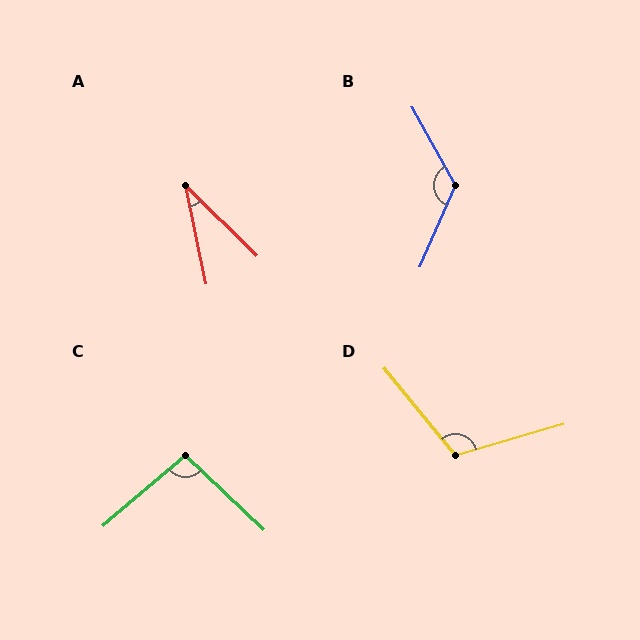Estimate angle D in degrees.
Approximately 113 degrees.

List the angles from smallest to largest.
A (34°), C (96°), D (113°), B (128°).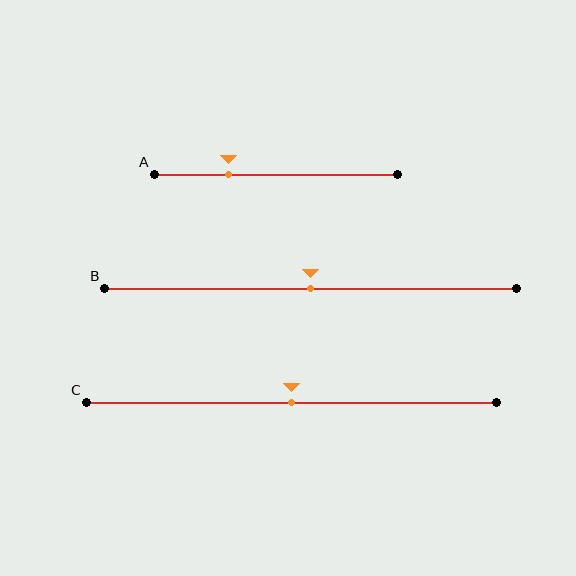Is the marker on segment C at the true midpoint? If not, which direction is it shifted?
Yes, the marker on segment C is at the true midpoint.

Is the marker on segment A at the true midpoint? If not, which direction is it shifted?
No, the marker on segment A is shifted to the left by about 20% of the segment length.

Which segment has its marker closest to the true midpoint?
Segment B has its marker closest to the true midpoint.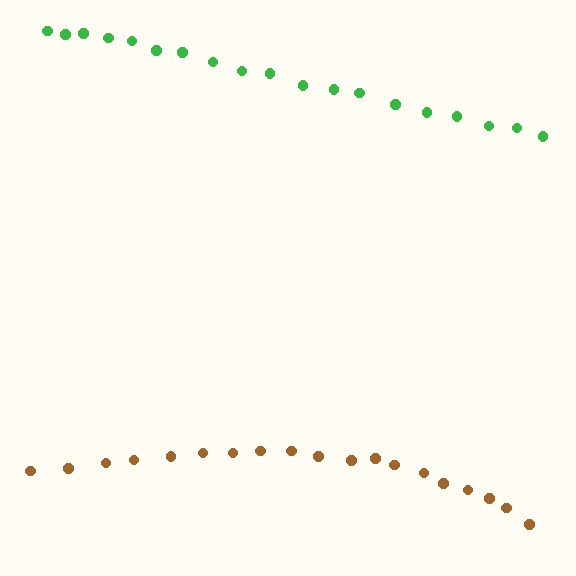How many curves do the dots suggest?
There are 2 distinct paths.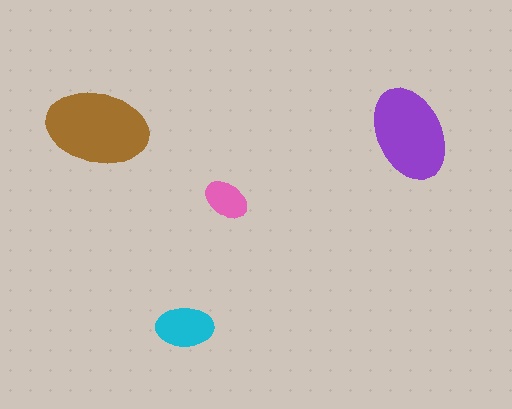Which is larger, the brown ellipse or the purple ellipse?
The brown one.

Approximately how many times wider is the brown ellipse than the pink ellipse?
About 2.5 times wider.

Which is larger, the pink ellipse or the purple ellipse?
The purple one.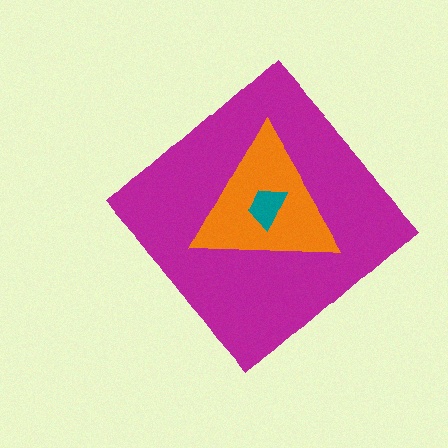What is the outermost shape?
The magenta diamond.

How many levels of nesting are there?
3.